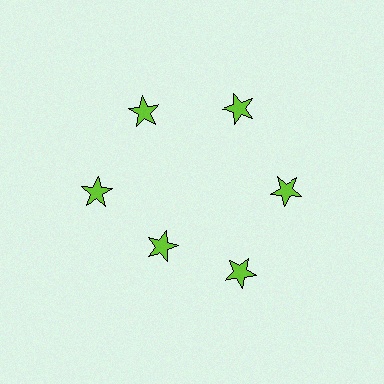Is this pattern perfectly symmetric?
No. The 6 lime stars are arranged in a ring, but one element near the 7 o'clock position is pulled inward toward the center, breaking the 6-fold rotational symmetry.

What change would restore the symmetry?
The symmetry would be restored by moving it outward, back onto the ring so that all 6 stars sit at equal angles and equal distance from the center.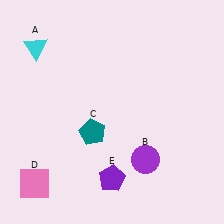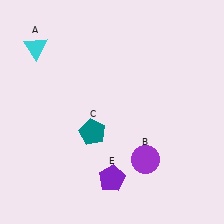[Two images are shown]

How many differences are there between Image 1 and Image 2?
There is 1 difference between the two images.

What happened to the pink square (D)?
The pink square (D) was removed in Image 2. It was in the bottom-left area of Image 1.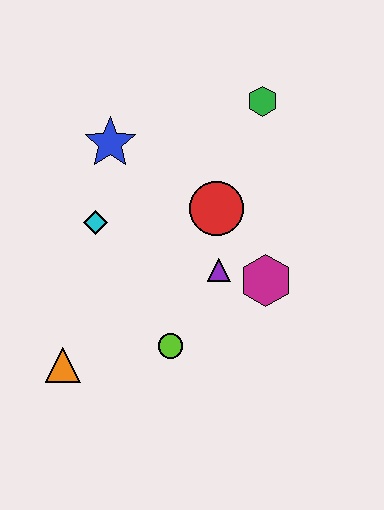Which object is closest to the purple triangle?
The magenta hexagon is closest to the purple triangle.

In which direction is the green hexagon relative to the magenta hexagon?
The green hexagon is above the magenta hexagon.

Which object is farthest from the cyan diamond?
The green hexagon is farthest from the cyan diamond.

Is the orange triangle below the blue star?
Yes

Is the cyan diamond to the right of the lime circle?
No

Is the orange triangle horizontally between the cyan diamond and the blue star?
No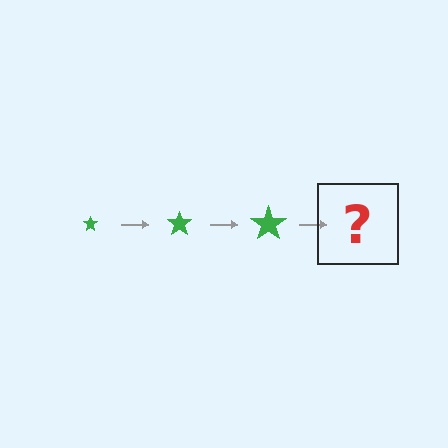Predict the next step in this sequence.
The next step is a green star, larger than the previous one.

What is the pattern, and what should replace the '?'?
The pattern is that the star gets progressively larger each step. The '?' should be a green star, larger than the previous one.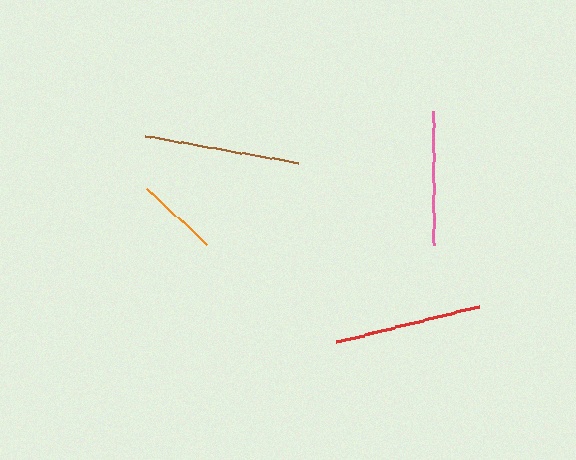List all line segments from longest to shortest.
From longest to shortest: brown, red, pink, orange.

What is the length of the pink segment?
The pink segment is approximately 134 pixels long.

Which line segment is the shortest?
The orange line is the shortest at approximately 83 pixels.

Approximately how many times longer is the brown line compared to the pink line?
The brown line is approximately 1.2 times the length of the pink line.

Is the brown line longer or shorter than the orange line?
The brown line is longer than the orange line.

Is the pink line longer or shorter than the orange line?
The pink line is longer than the orange line.